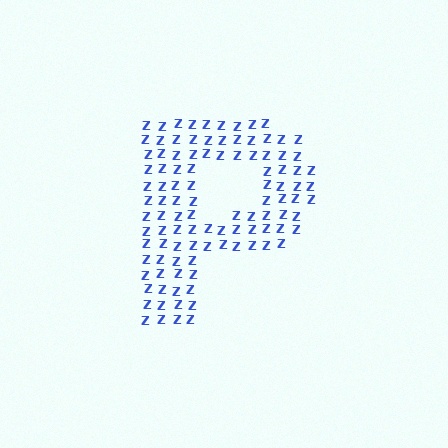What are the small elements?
The small elements are letter Z's.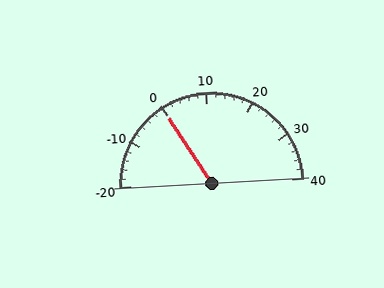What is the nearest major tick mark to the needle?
The nearest major tick mark is 0.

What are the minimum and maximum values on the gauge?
The gauge ranges from -20 to 40.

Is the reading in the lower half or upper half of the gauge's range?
The reading is in the lower half of the range (-20 to 40).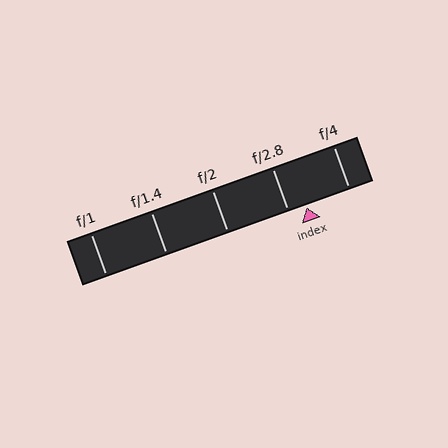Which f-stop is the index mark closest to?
The index mark is closest to f/2.8.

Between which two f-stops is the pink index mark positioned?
The index mark is between f/2.8 and f/4.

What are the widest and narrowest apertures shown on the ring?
The widest aperture shown is f/1 and the narrowest is f/4.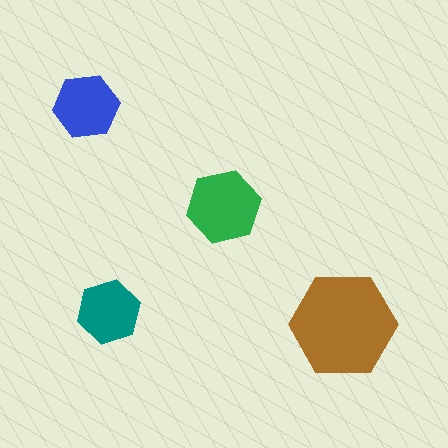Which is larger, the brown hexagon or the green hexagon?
The brown one.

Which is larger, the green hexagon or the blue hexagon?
The green one.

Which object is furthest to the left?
The blue hexagon is leftmost.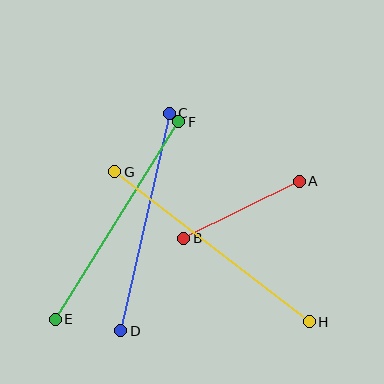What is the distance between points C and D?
The distance is approximately 223 pixels.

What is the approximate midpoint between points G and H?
The midpoint is at approximately (212, 247) pixels.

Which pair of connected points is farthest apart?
Points G and H are farthest apart.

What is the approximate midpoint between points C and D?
The midpoint is at approximately (145, 222) pixels.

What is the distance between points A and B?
The distance is approximately 129 pixels.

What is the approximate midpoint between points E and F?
The midpoint is at approximately (117, 220) pixels.